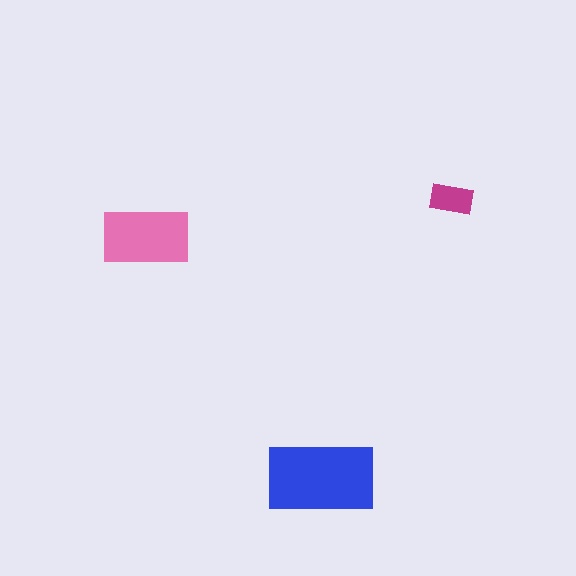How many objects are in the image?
There are 3 objects in the image.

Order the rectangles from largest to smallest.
the blue one, the pink one, the magenta one.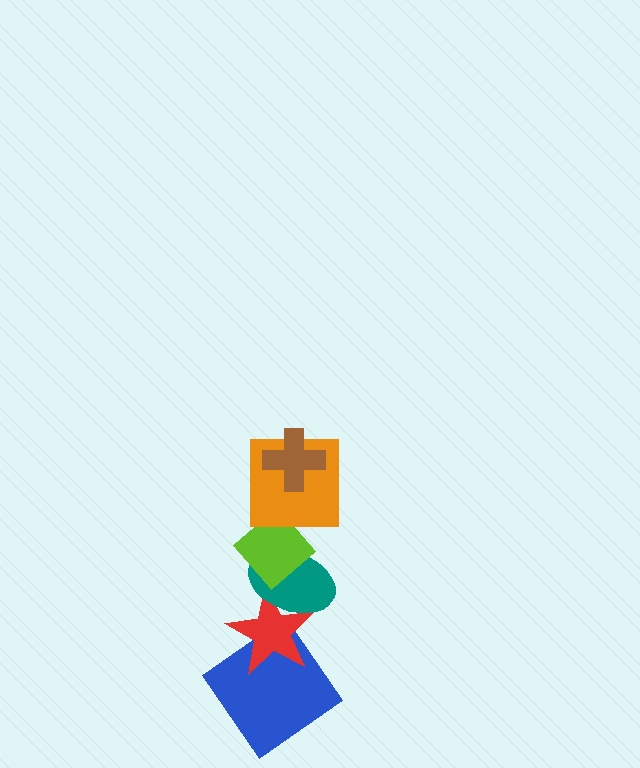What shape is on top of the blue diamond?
The red star is on top of the blue diamond.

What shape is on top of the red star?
The teal ellipse is on top of the red star.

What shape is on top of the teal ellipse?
The lime diamond is on top of the teal ellipse.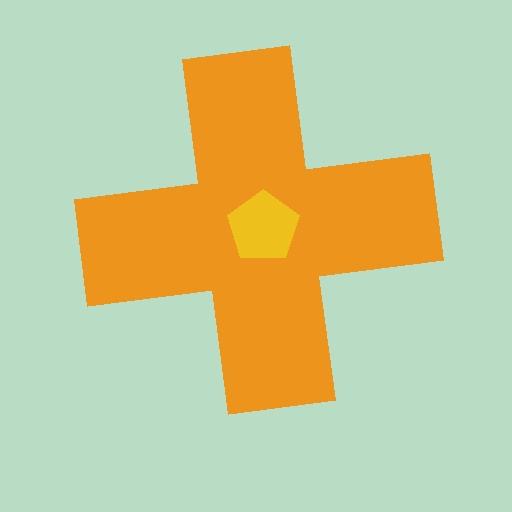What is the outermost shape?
The orange cross.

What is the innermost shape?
The yellow pentagon.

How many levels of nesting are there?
2.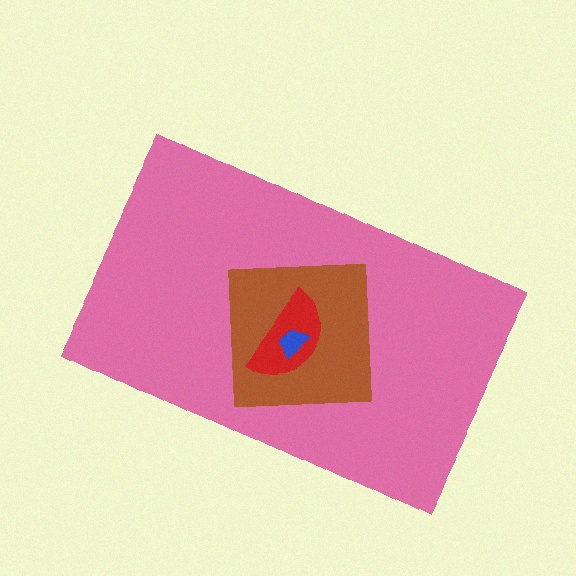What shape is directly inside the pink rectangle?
The brown square.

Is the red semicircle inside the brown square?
Yes.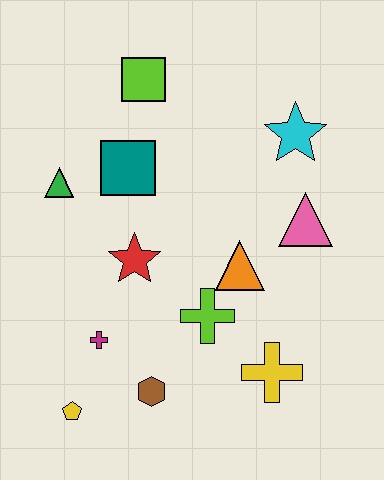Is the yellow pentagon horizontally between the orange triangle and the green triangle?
Yes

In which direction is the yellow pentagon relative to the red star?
The yellow pentagon is below the red star.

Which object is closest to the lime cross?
The orange triangle is closest to the lime cross.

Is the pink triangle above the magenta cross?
Yes